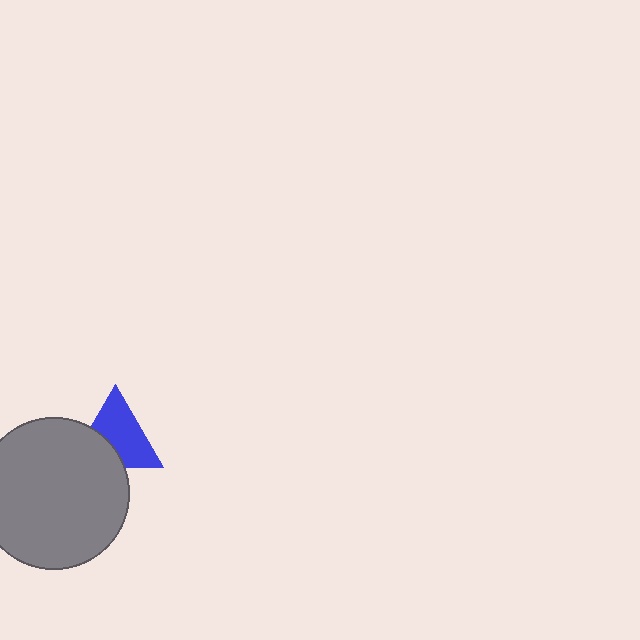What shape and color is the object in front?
The object in front is a gray circle.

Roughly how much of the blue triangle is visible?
Most of it is visible (roughly 66%).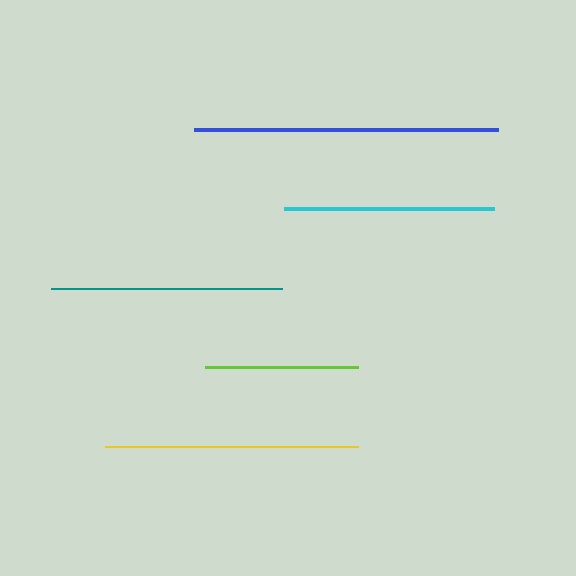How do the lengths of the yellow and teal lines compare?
The yellow and teal lines are approximately the same length.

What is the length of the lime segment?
The lime segment is approximately 152 pixels long.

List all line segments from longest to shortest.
From longest to shortest: blue, yellow, teal, cyan, lime.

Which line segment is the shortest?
The lime line is the shortest at approximately 152 pixels.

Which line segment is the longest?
The blue line is the longest at approximately 304 pixels.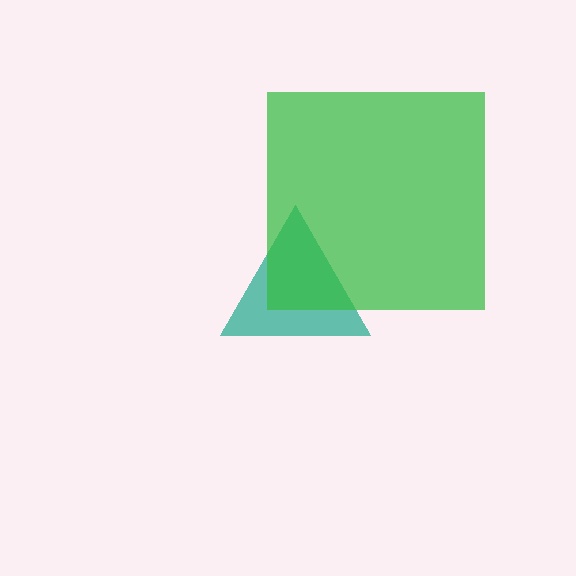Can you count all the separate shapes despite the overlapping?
Yes, there are 2 separate shapes.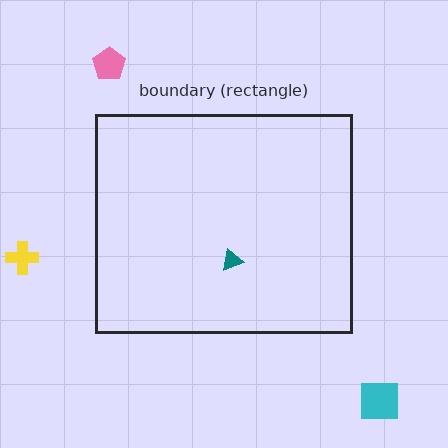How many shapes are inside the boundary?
1 inside, 3 outside.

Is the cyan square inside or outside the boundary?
Outside.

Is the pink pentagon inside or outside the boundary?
Outside.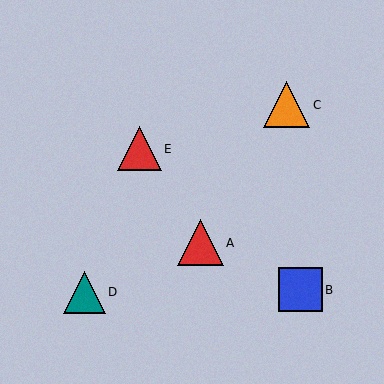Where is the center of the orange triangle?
The center of the orange triangle is at (287, 105).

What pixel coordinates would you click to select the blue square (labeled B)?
Click at (300, 290) to select the blue square B.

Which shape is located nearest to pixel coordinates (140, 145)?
The red triangle (labeled E) at (139, 149) is nearest to that location.